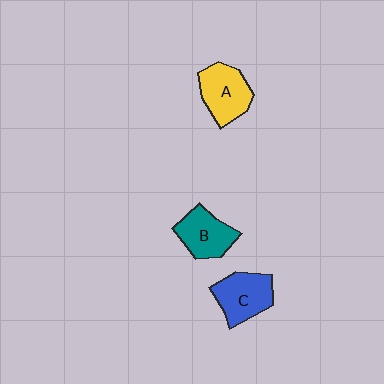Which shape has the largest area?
Shape A (yellow).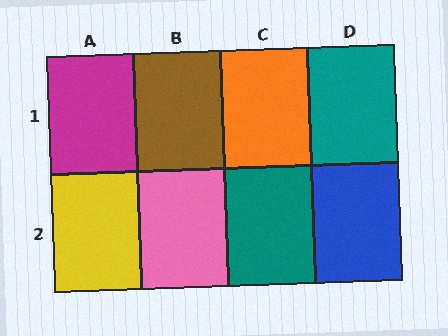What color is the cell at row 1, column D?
Teal.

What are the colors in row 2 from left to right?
Yellow, pink, teal, blue.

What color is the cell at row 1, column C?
Orange.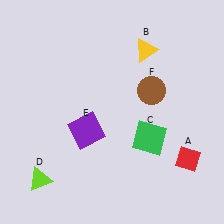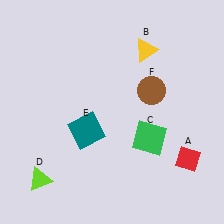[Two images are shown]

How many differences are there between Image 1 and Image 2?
There is 1 difference between the two images.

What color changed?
The square (E) changed from purple in Image 1 to teal in Image 2.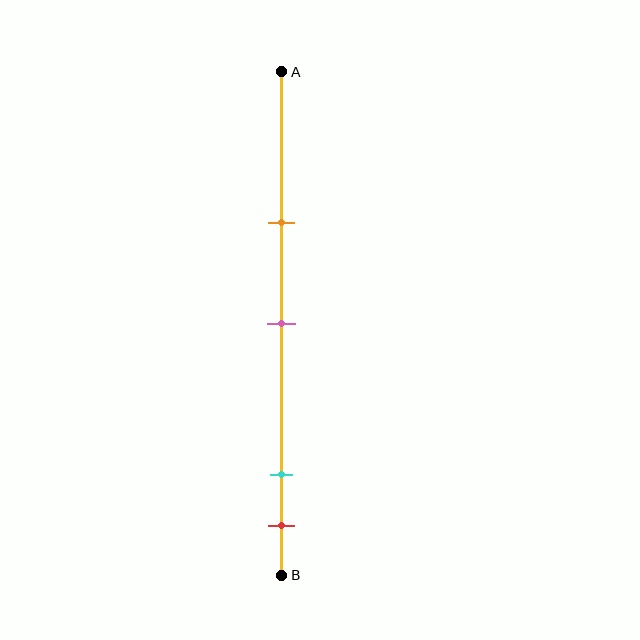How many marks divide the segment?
There are 4 marks dividing the segment.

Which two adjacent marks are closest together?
The cyan and red marks are the closest adjacent pair.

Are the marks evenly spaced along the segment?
No, the marks are not evenly spaced.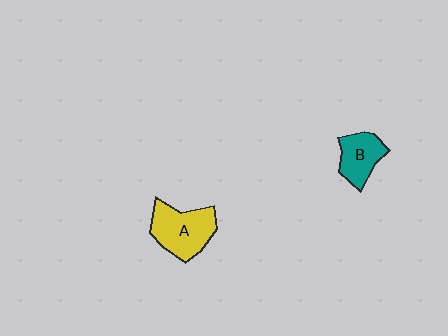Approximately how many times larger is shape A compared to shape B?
Approximately 1.4 times.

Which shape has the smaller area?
Shape B (teal).